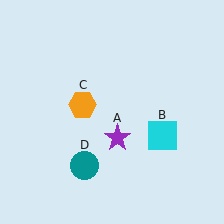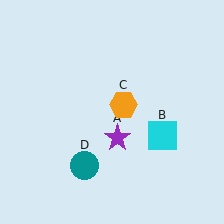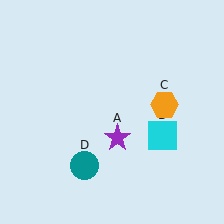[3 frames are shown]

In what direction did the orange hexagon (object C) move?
The orange hexagon (object C) moved right.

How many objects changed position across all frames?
1 object changed position: orange hexagon (object C).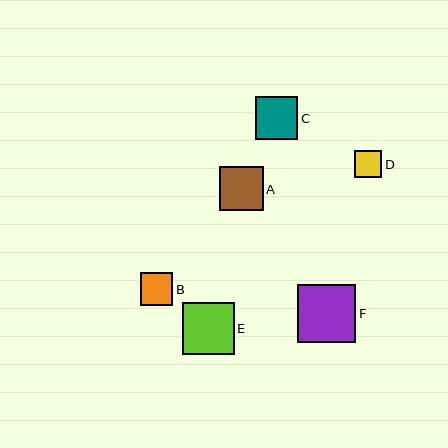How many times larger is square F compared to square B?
Square F is approximately 1.8 times the size of square B.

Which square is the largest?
Square F is the largest with a size of approximately 58 pixels.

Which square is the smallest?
Square D is the smallest with a size of approximately 27 pixels.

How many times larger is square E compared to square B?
Square E is approximately 1.6 times the size of square B.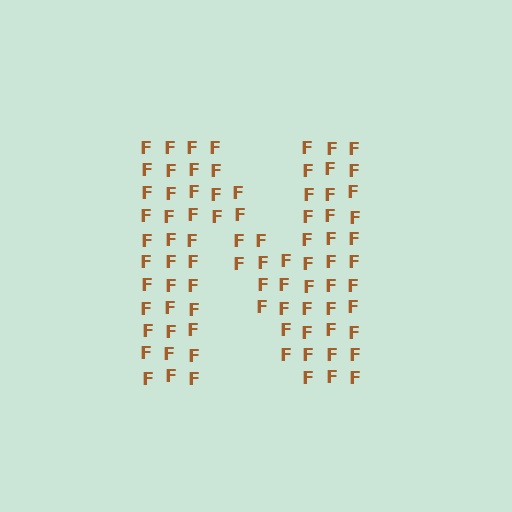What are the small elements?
The small elements are letter F's.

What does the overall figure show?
The overall figure shows the letter N.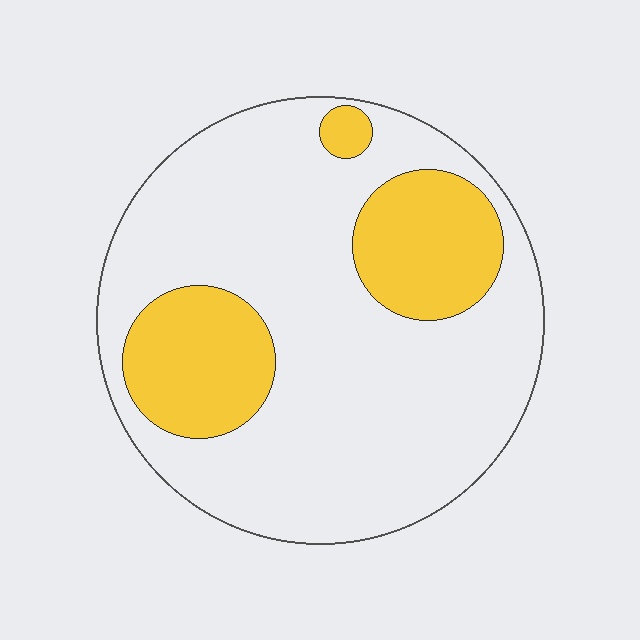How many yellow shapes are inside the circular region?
3.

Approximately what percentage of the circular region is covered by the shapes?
Approximately 25%.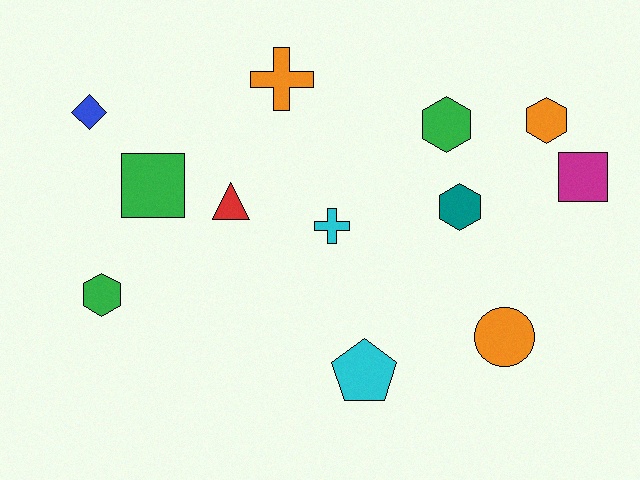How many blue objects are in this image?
There is 1 blue object.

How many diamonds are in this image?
There is 1 diamond.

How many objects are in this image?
There are 12 objects.